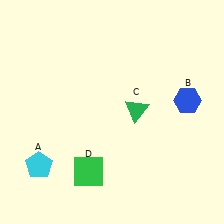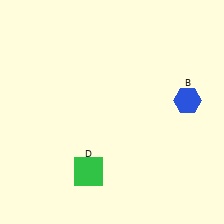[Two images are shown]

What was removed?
The cyan pentagon (A), the green triangle (C) were removed in Image 2.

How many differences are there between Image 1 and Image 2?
There are 2 differences between the two images.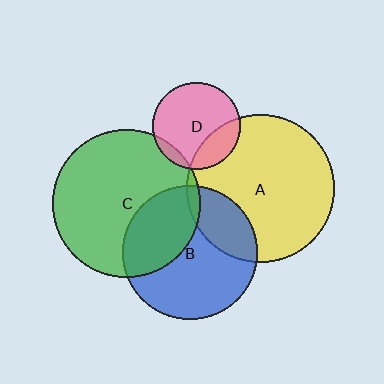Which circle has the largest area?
Circle C (green).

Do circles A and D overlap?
Yes.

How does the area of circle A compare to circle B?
Approximately 1.2 times.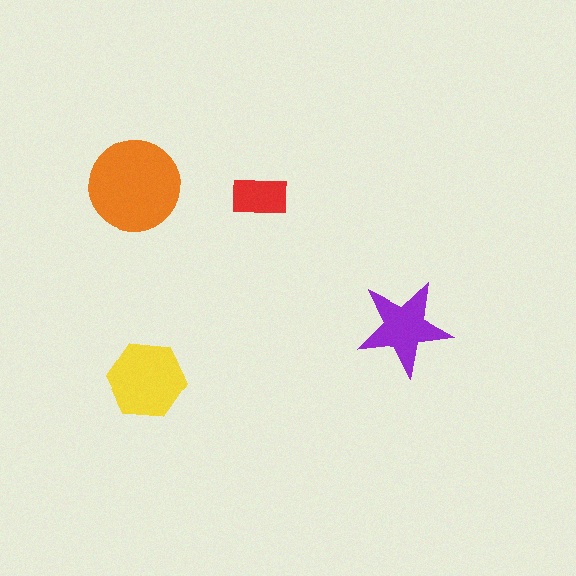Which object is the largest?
The orange circle.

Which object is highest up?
The orange circle is topmost.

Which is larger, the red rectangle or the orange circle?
The orange circle.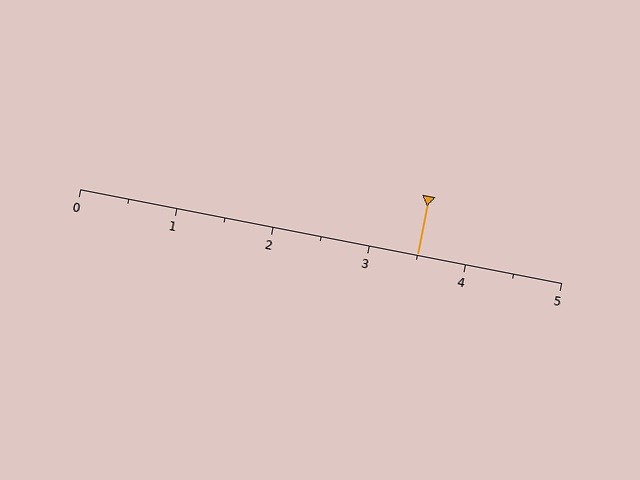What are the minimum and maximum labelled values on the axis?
The axis runs from 0 to 5.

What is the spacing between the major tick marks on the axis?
The major ticks are spaced 1 apart.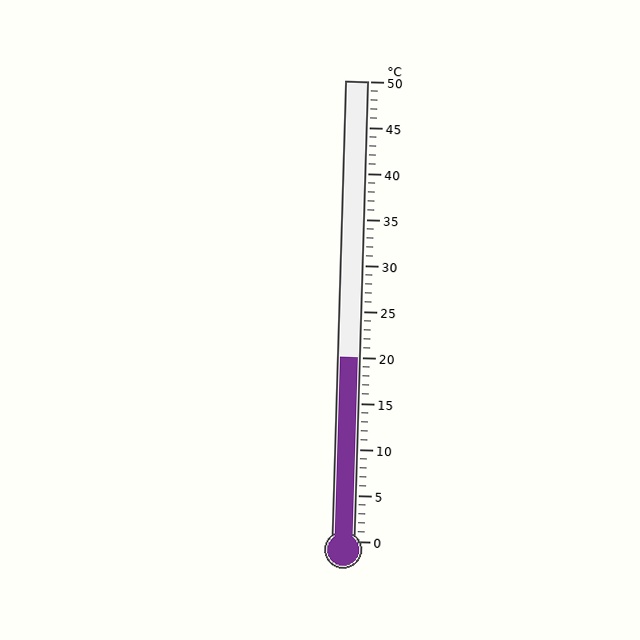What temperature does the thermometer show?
The thermometer shows approximately 20°C.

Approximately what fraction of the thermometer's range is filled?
The thermometer is filled to approximately 40% of its range.